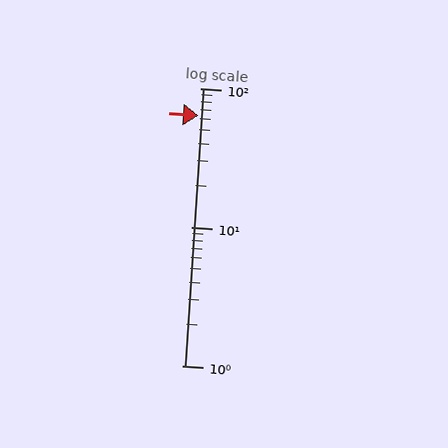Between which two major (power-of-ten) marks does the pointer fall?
The pointer is between 10 and 100.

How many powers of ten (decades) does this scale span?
The scale spans 2 decades, from 1 to 100.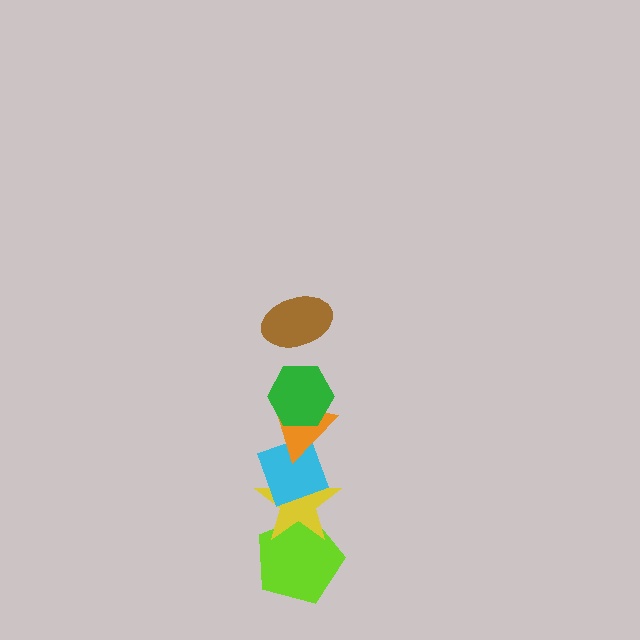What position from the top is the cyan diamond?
The cyan diamond is 4th from the top.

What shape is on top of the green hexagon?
The brown ellipse is on top of the green hexagon.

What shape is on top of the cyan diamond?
The orange triangle is on top of the cyan diamond.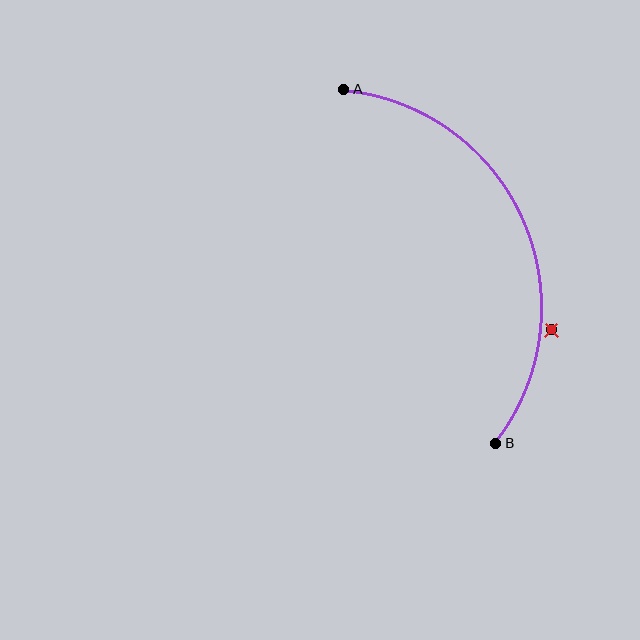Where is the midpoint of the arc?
The arc midpoint is the point on the curve farthest from the straight line joining A and B. It sits to the right of that line.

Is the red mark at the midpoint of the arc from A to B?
No — the red mark does not lie on the arc at all. It sits slightly outside the curve.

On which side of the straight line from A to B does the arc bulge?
The arc bulges to the right of the straight line connecting A and B.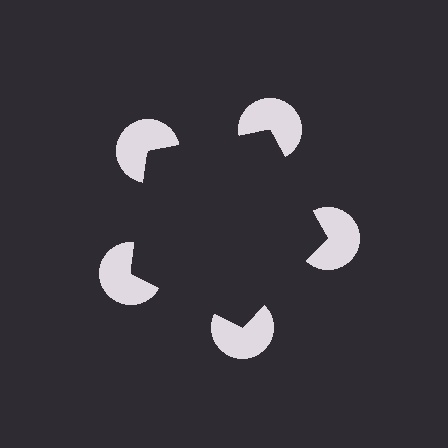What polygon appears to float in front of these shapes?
An illusory pentagon — its edges are inferred from the aligned wedge cuts in the pac-man discs, not physically drawn.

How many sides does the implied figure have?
5 sides.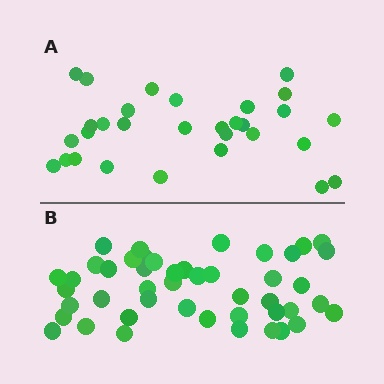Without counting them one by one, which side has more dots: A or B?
Region B (the bottom region) has more dots.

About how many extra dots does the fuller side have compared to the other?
Region B has approximately 15 more dots than region A.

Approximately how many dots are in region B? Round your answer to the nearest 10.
About 50 dots. (The exact count is 46, which rounds to 50.)